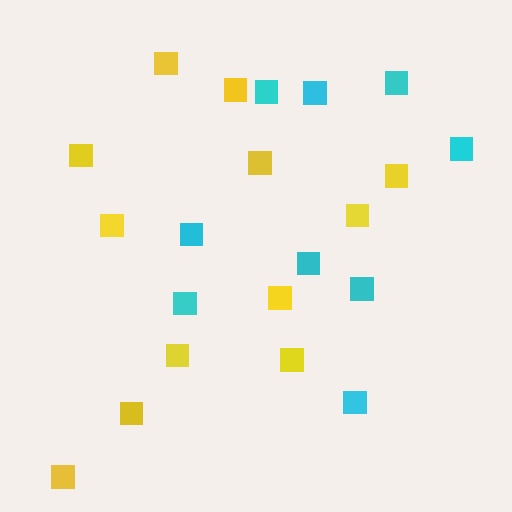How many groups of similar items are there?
There are 2 groups: one group of yellow squares (12) and one group of cyan squares (9).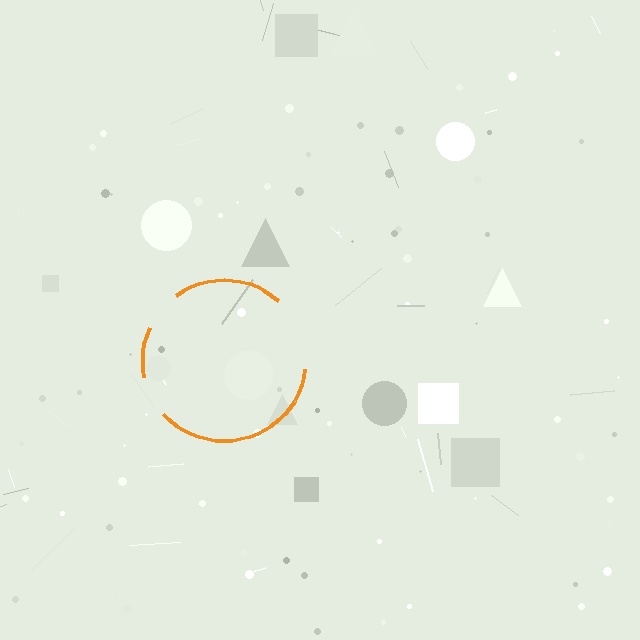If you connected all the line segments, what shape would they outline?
They would outline a circle.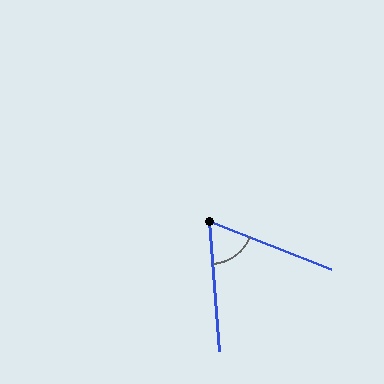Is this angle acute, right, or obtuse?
It is acute.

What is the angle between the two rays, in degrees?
Approximately 64 degrees.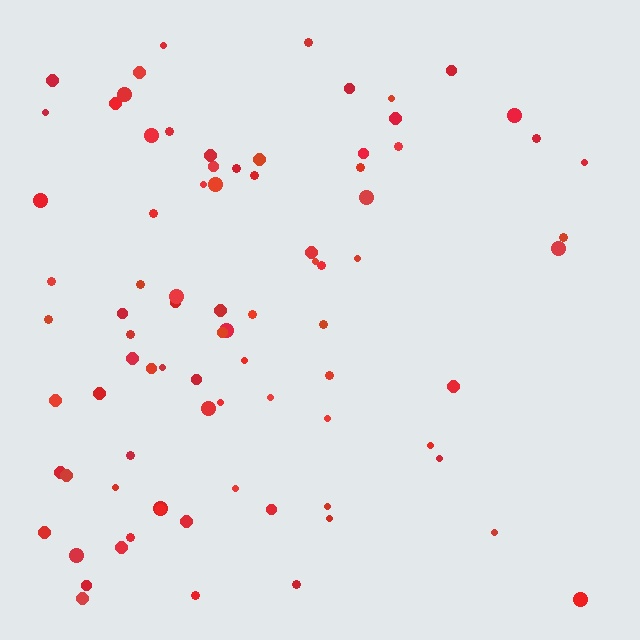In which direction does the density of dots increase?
From right to left, with the left side densest.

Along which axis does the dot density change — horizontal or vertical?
Horizontal.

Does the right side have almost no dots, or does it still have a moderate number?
Still a moderate number, just noticeably fewer than the left.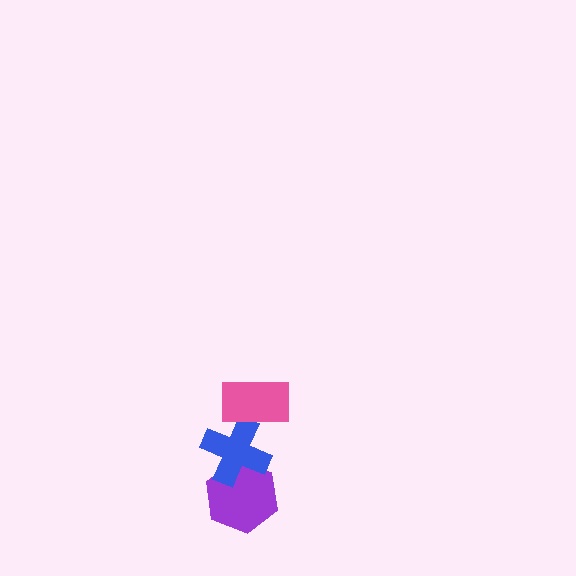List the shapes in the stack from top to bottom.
From top to bottom: the pink rectangle, the blue cross, the purple hexagon.